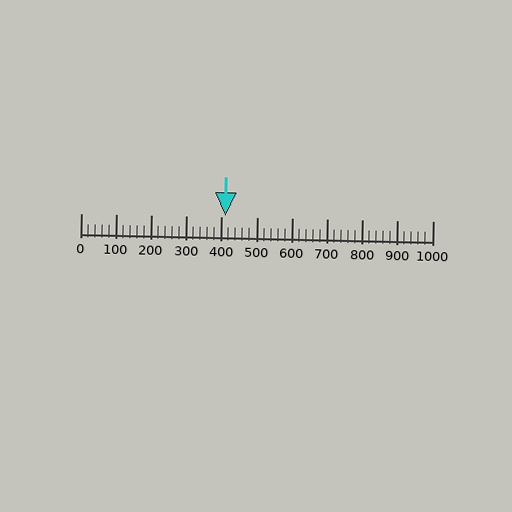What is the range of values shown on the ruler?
The ruler shows values from 0 to 1000.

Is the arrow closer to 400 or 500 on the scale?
The arrow is closer to 400.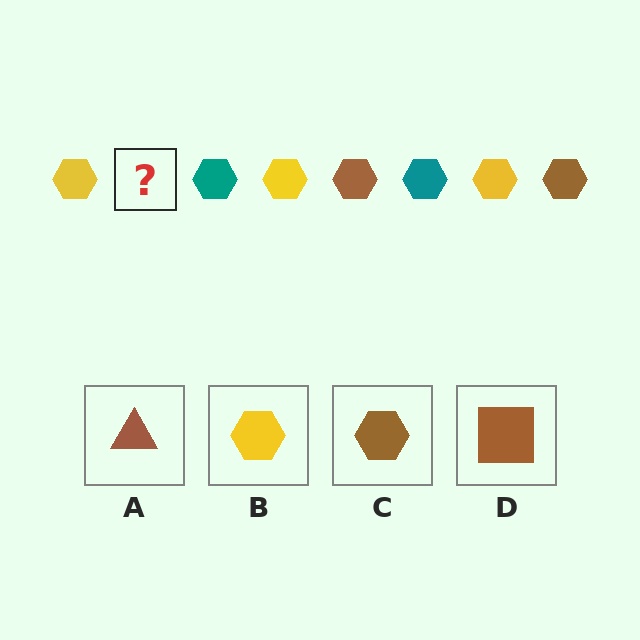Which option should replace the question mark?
Option C.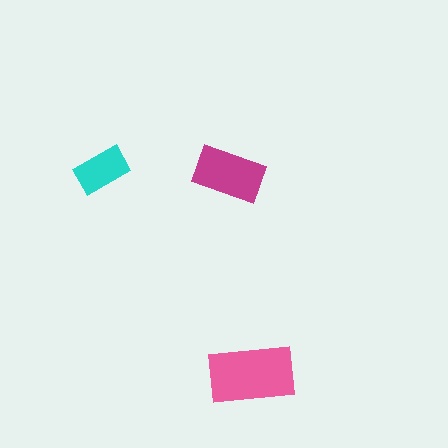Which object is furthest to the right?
The pink rectangle is rightmost.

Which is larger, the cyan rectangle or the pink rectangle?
The pink one.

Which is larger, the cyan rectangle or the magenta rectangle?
The magenta one.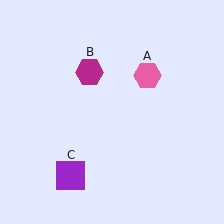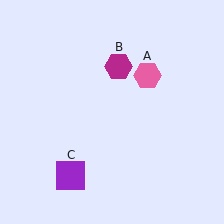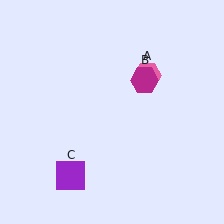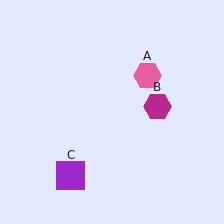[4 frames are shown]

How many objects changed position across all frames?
1 object changed position: magenta hexagon (object B).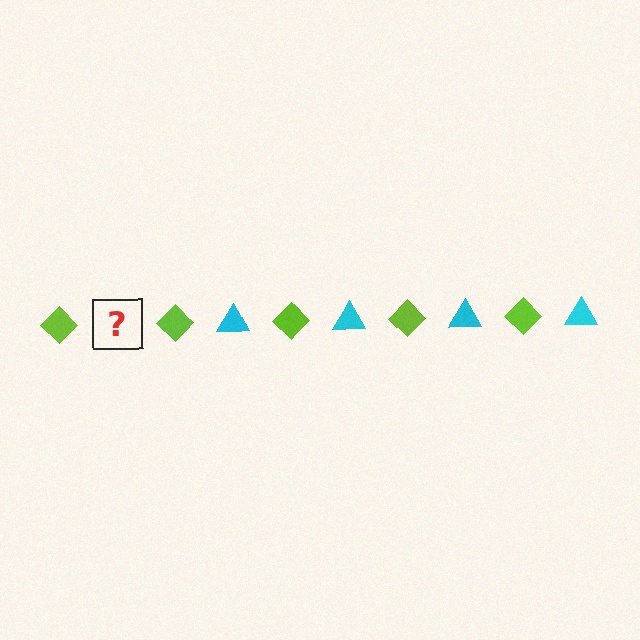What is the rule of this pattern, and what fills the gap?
The rule is that the pattern alternates between lime diamond and cyan triangle. The gap should be filled with a cyan triangle.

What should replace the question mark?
The question mark should be replaced with a cyan triangle.